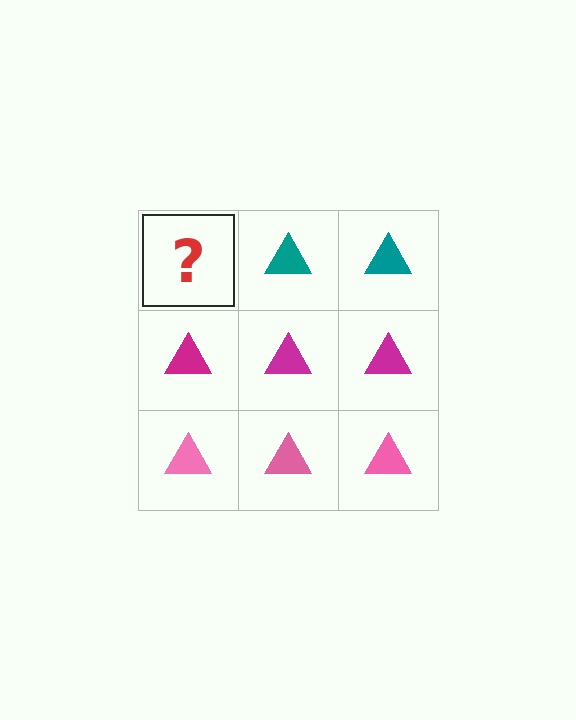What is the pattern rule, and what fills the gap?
The rule is that each row has a consistent color. The gap should be filled with a teal triangle.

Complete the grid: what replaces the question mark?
The question mark should be replaced with a teal triangle.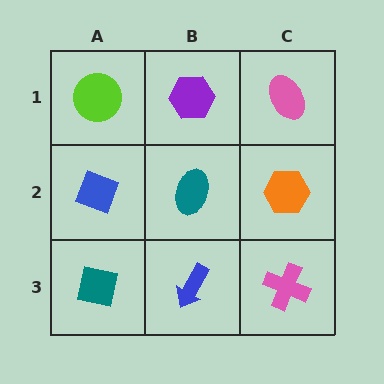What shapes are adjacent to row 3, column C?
An orange hexagon (row 2, column C), a blue arrow (row 3, column B).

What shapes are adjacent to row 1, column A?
A blue diamond (row 2, column A), a purple hexagon (row 1, column B).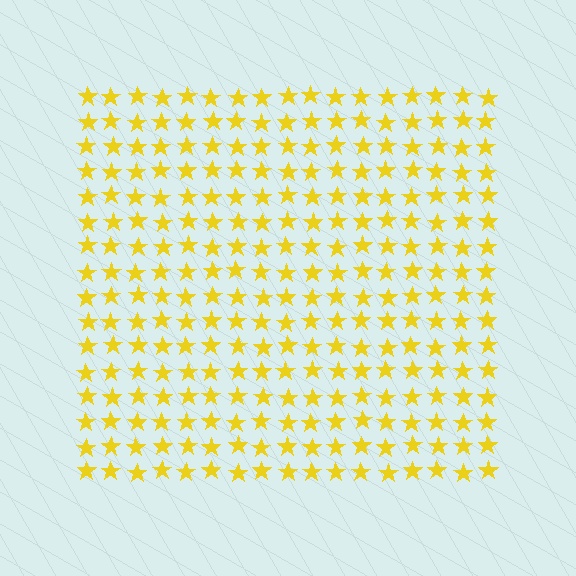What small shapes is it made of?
It is made of small stars.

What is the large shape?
The large shape is a square.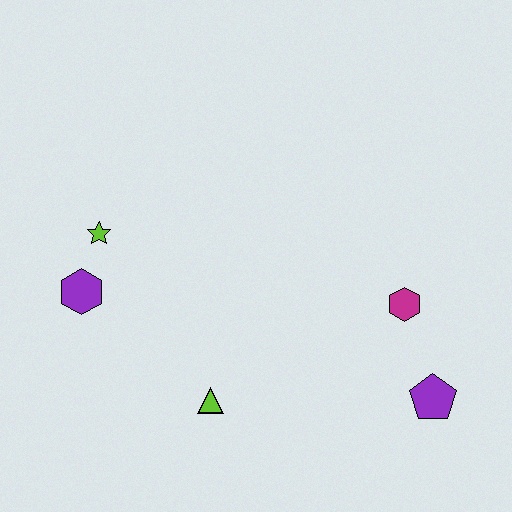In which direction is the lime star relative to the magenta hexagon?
The lime star is to the left of the magenta hexagon.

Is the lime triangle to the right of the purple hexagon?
Yes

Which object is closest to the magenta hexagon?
The purple pentagon is closest to the magenta hexagon.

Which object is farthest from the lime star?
The purple pentagon is farthest from the lime star.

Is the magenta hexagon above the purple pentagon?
Yes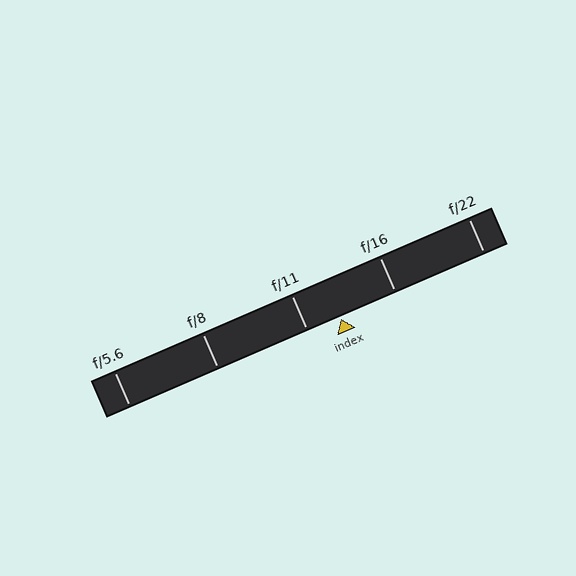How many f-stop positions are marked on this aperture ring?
There are 5 f-stop positions marked.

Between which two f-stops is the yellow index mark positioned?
The index mark is between f/11 and f/16.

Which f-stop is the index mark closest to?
The index mark is closest to f/11.